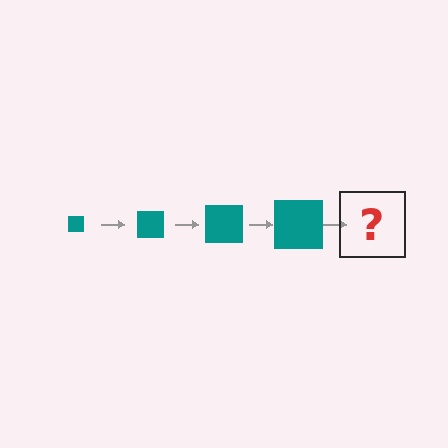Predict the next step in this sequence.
The next step is a teal square, larger than the previous one.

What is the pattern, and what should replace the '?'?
The pattern is that the square gets progressively larger each step. The '?' should be a teal square, larger than the previous one.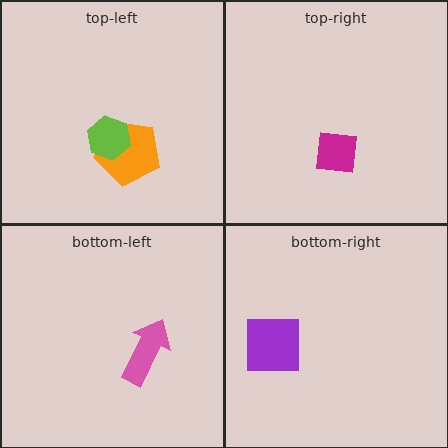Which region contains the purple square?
The bottom-right region.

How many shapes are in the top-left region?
2.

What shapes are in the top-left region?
The orange pentagon, the lime hexagon.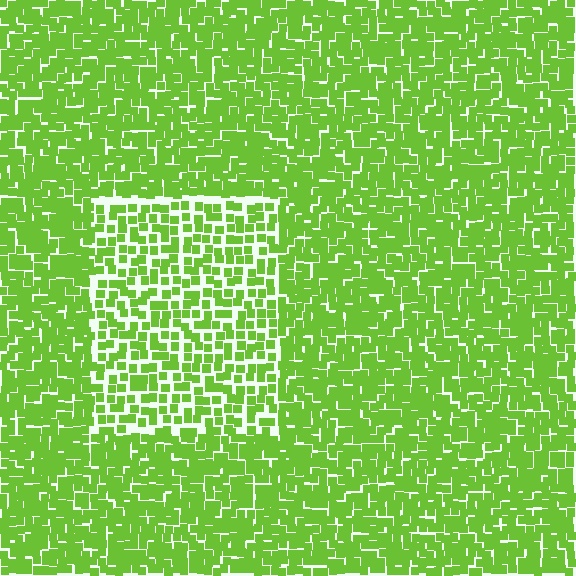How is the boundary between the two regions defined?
The boundary is defined by a change in element density (approximately 1.7x ratio). All elements are the same color, size, and shape.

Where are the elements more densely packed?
The elements are more densely packed outside the rectangle boundary.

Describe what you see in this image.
The image contains small lime elements arranged at two different densities. A rectangle-shaped region is visible where the elements are less densely packed than the surrounding area.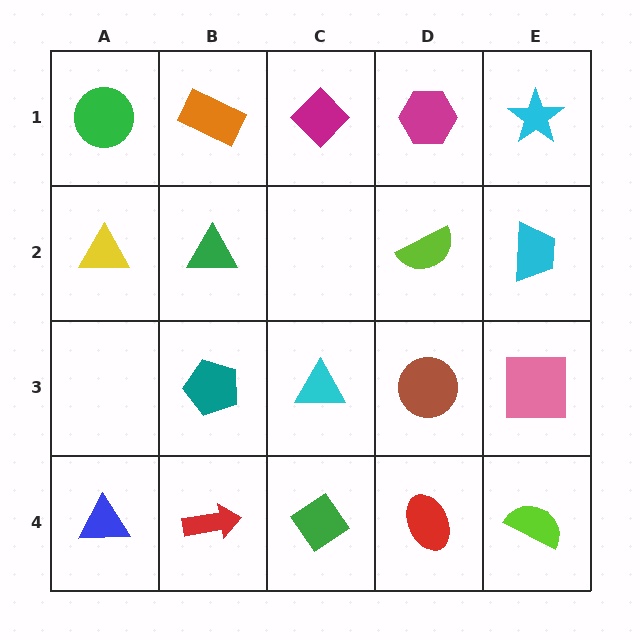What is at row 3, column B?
A teal pentagon.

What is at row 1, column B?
An orange rectangle.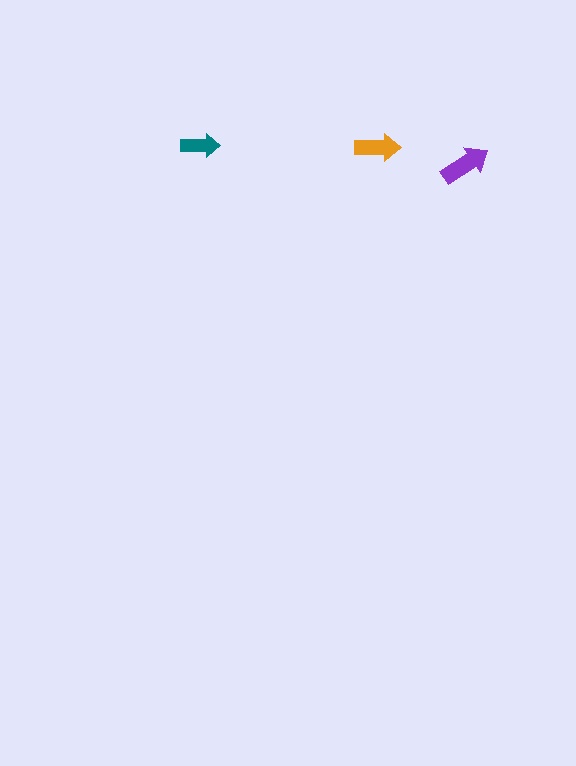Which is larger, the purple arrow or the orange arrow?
The purple one.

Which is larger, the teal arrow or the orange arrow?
The orange one.